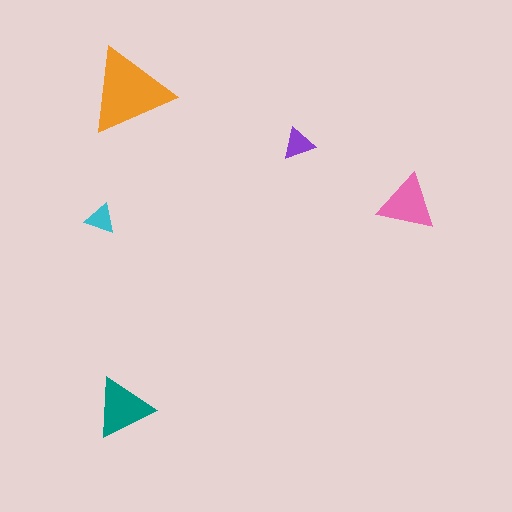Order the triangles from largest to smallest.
the orange one, the teal one, the pink one, the purple one, the cyan one.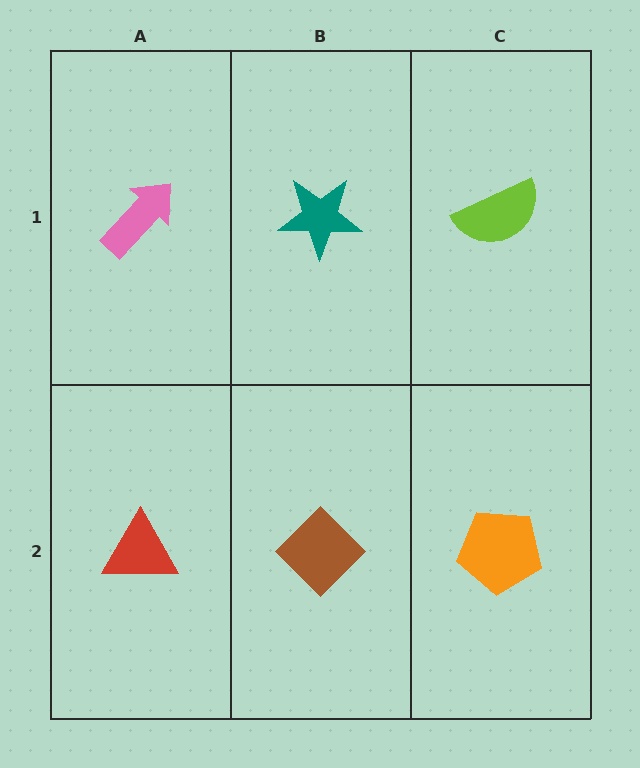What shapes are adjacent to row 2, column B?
A teal star (row 1, column B), a red triangle (row 2, column A), an orange pentagon (row 2, column C).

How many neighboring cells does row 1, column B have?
3.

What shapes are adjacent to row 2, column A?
A pink arrow (row 1, column A), a brown diamond (row 2, column B).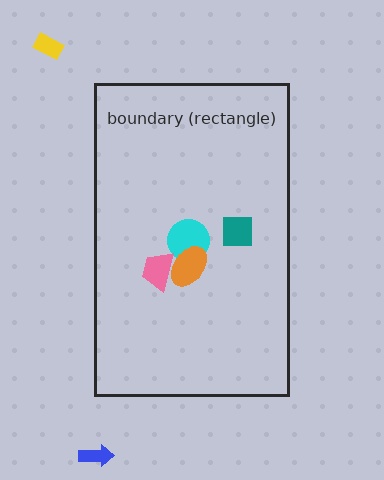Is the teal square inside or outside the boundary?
Inside.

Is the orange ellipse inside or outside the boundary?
Inside.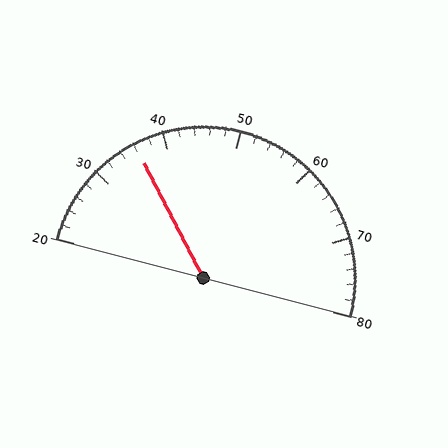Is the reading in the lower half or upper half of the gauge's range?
The reading is in the lower half of the range (20 to 80).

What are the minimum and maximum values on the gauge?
The gauge ranges from 20 to 80.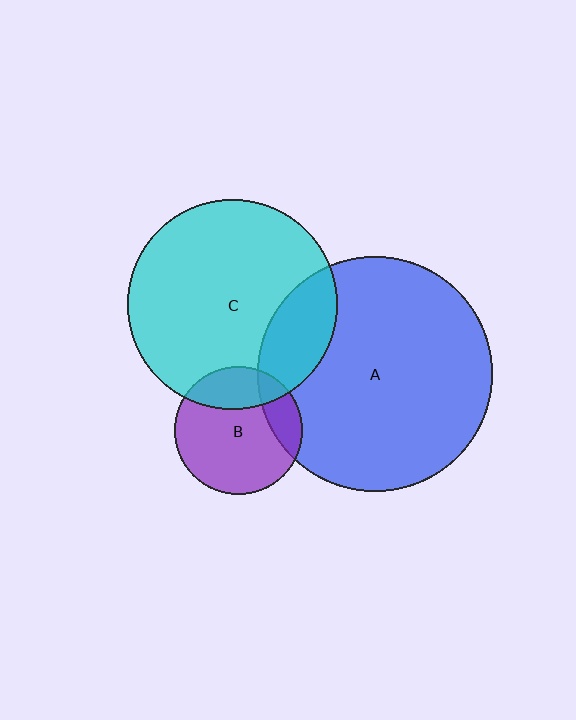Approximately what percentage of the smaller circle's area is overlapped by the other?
Approximately 25%.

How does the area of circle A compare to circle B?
Approximately 3.3 times.